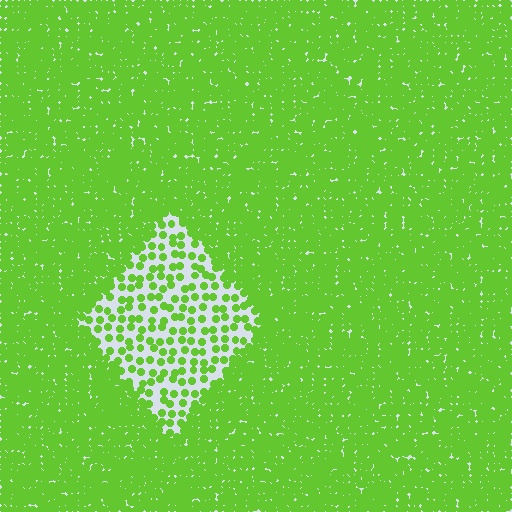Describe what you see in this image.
The image contains small lime elements arranged at two different densities. A diamond-shaped region is visible where the elements are less densely packed than the surrounding area.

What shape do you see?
I see a diamond.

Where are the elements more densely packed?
The elements are more densely packed outside the diamond boundary.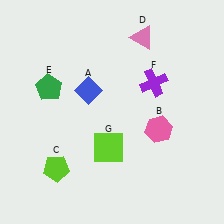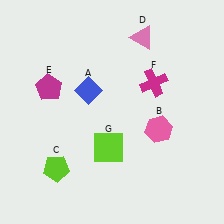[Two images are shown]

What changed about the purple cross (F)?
In Image 1, F is purple. In Image 2, it changed to magenta.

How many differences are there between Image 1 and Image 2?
There are 2 differences between the two images.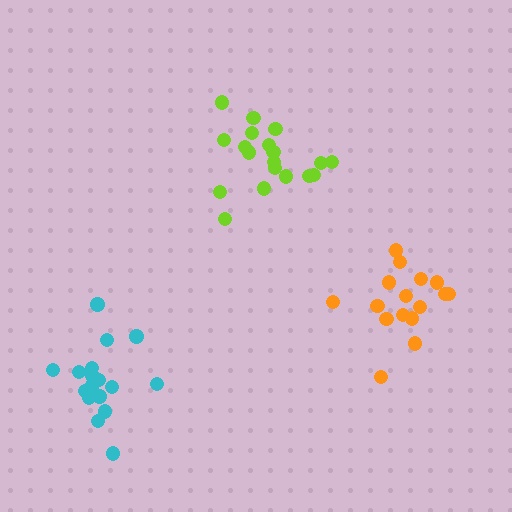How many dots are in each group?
Group 1: 19 dots, Group 2: 16 dots, Group 3: 18 dots (53 total).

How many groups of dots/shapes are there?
There are 3 groups.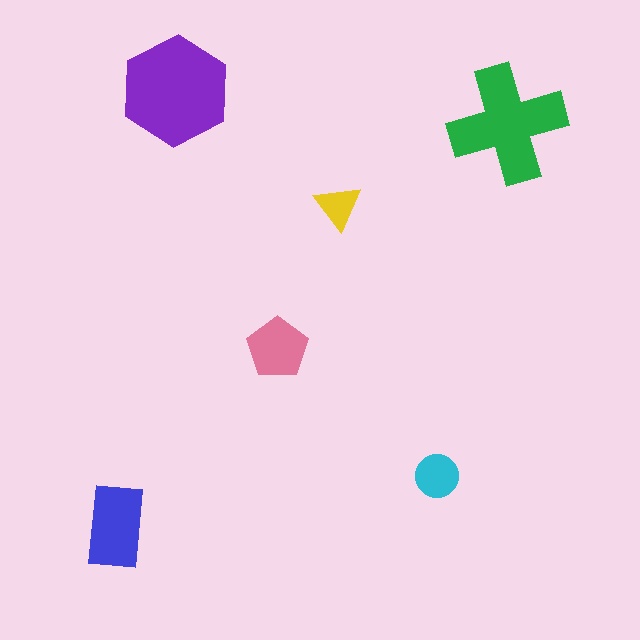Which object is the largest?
The purple hexagon.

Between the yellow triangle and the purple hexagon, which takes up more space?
The purple hexagon.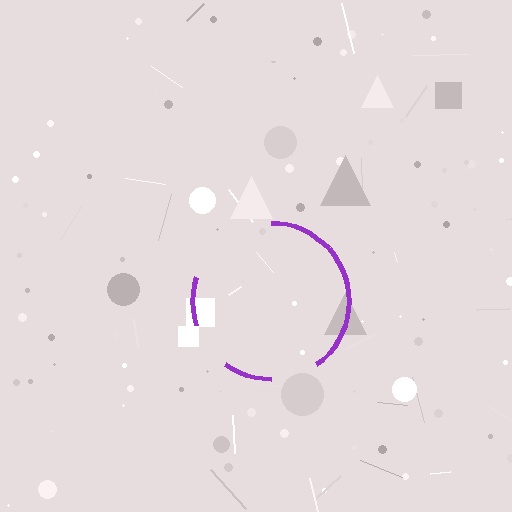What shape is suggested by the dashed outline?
The dashed outline suggests a circle.